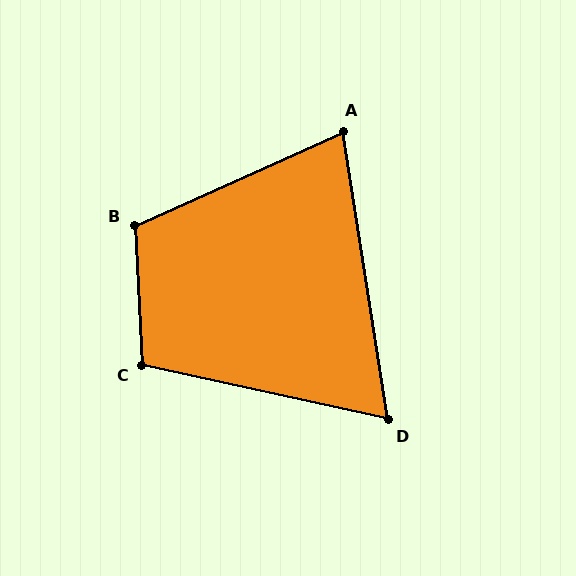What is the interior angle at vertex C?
Approximately 105 degrees (obtuse).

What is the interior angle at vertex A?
Approximately 75 degrees (acute).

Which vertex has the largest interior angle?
B, at approximately 111 degrees.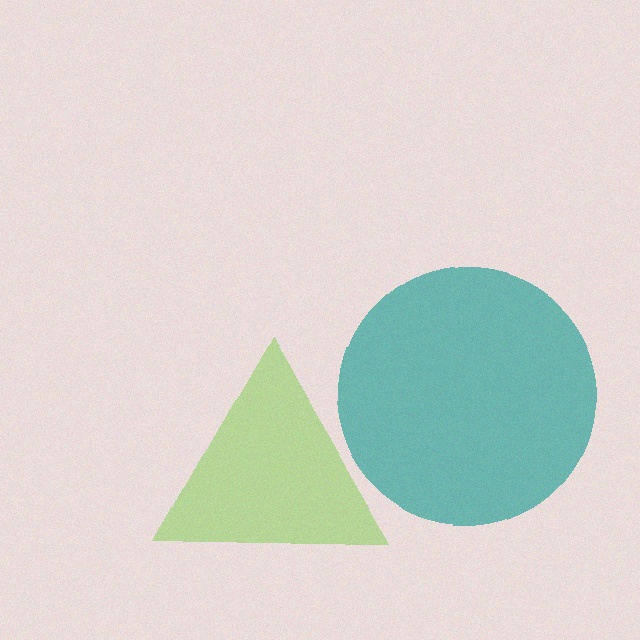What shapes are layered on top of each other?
The layered shapes are: a lime triangle, a teal circle.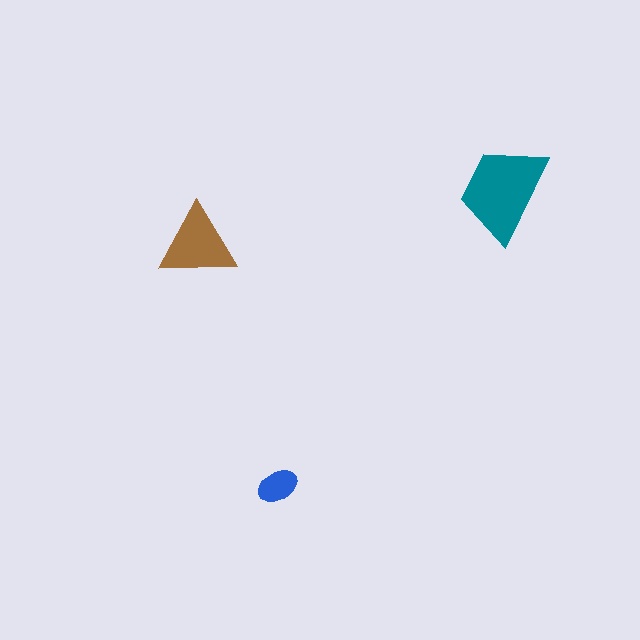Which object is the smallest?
The blue ellipse.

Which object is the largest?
The teal trapezoid.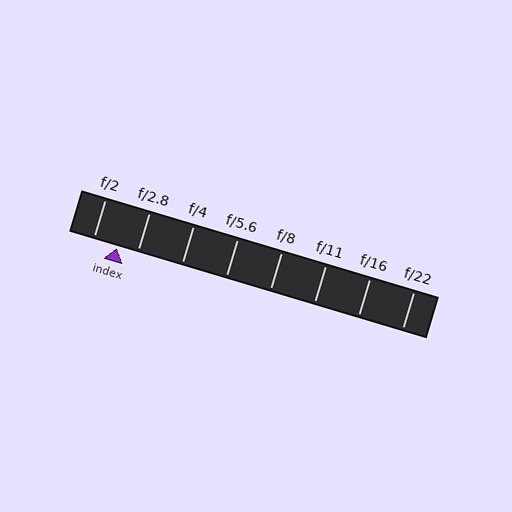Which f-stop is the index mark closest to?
The index mark is closest to f/2.8.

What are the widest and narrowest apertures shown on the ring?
The widest aperture shown is f/2 and the narrowest is f/22.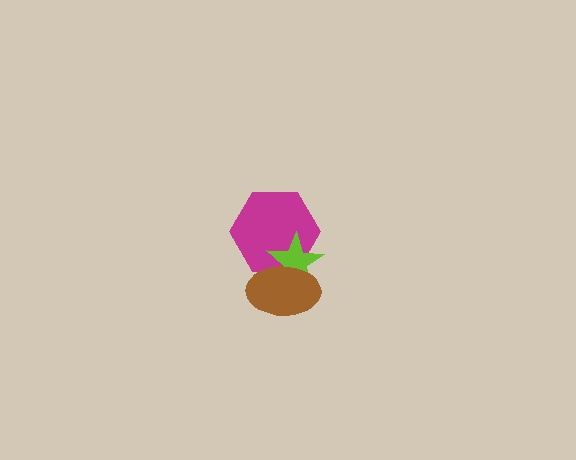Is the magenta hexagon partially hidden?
Yes, it is partially covered by another shape.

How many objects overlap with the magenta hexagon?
2 objects overlap with the magenta hexagon.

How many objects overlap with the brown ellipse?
2 objects overlap with the brown ellipse.